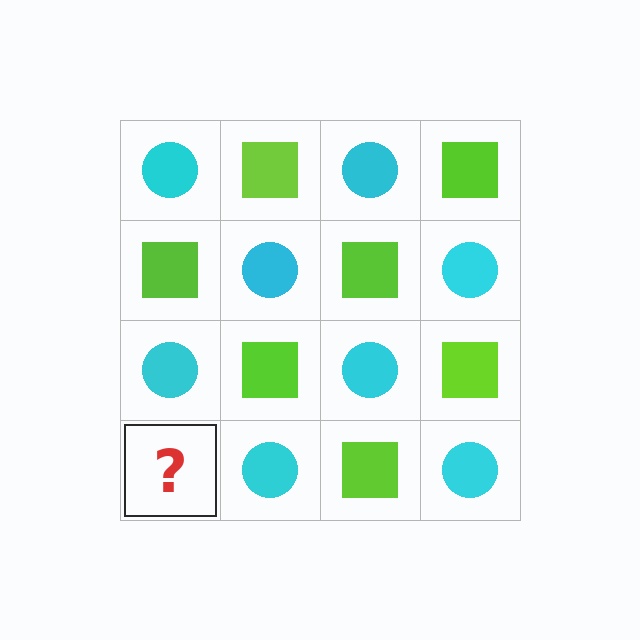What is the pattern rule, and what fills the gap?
The rule is that it alternates cyan circle and lime square in a checkerboard pattern. The gap should be filled with a lime square.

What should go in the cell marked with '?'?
The missing cell should contain a lime square.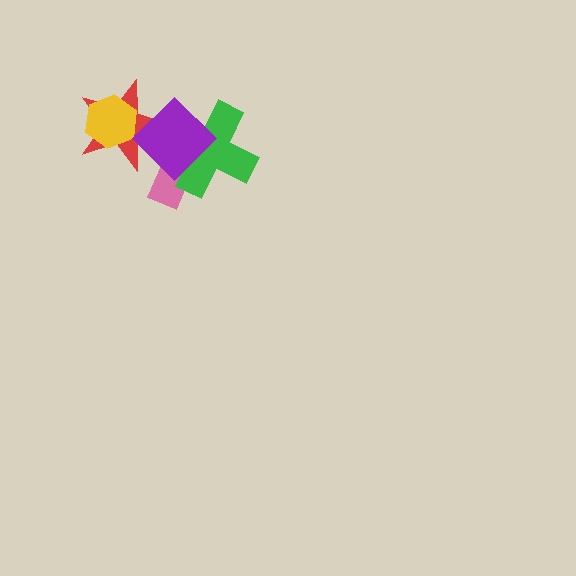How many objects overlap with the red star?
2 objects overlap with the red star.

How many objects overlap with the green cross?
2 objects overlap with the green cross.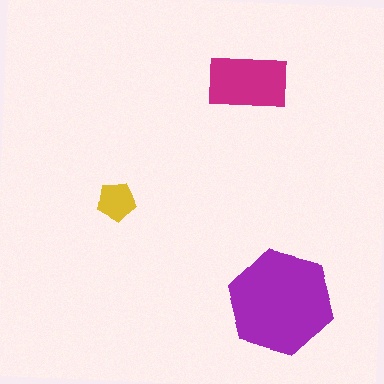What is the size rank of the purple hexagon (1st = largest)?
1st.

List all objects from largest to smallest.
The purple hexagon, the magenta rectangle, the yellow pentagon.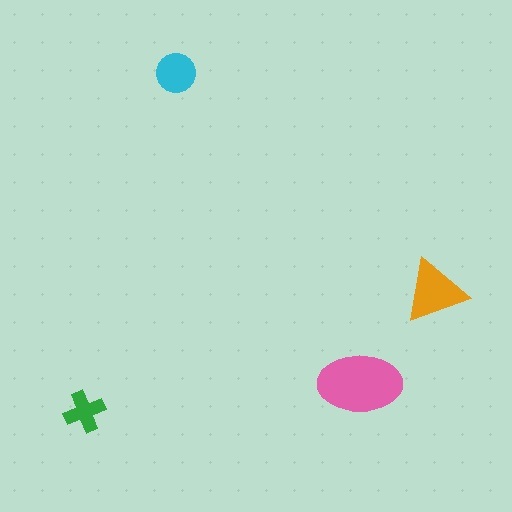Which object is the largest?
The pink ellipse.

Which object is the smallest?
The green cross.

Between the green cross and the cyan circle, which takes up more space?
The cyan circle.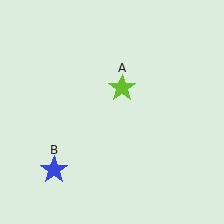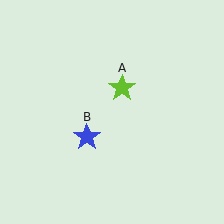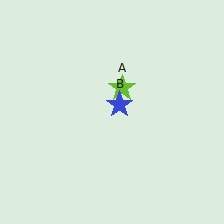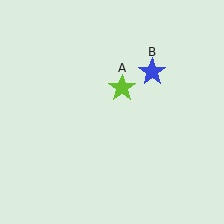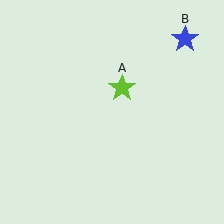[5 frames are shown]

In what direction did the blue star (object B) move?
The blue star (object B) moved up and to the right.